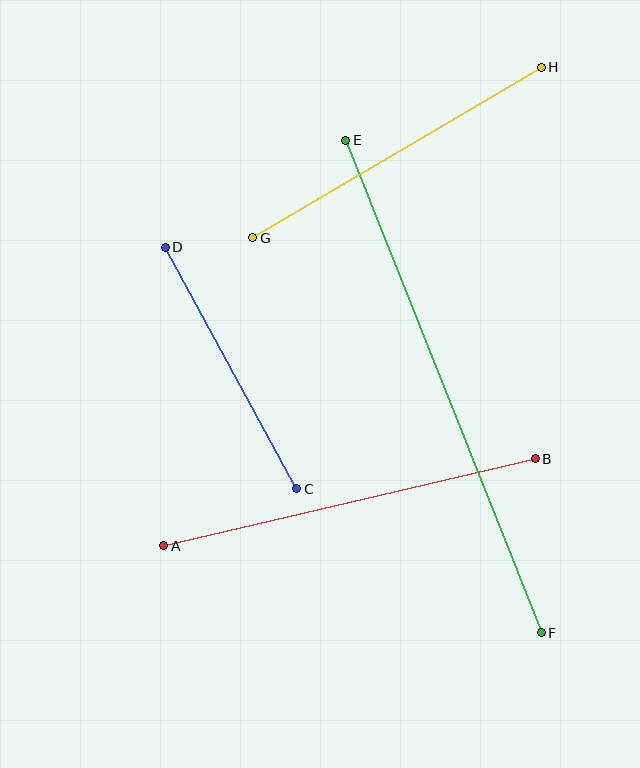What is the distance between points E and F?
The distance is approximately 530 pixels.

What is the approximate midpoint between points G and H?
The midpoint is at approximately (397, 152) pixels.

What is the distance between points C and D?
The distance is approximately 275 pixels.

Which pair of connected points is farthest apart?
Points E and F are farthest apart.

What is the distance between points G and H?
The distance is approximately 335 pixels.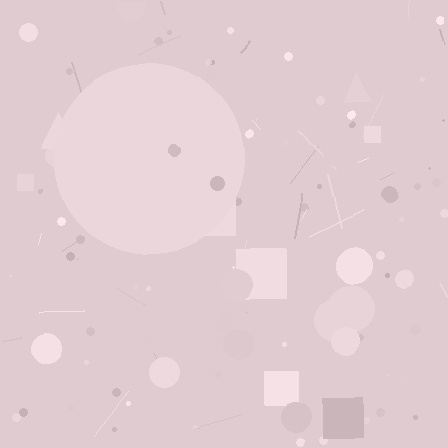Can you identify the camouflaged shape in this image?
The camouflaged shape is a circle.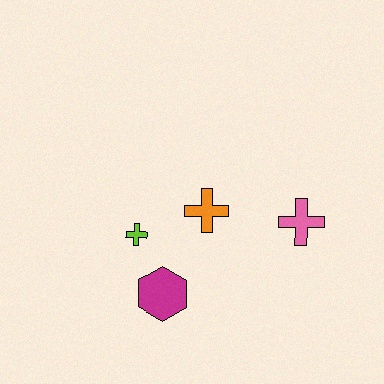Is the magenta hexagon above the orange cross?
No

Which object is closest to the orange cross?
The lime cross is closest to the orange cross.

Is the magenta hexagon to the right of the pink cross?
No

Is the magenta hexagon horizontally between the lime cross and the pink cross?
Yes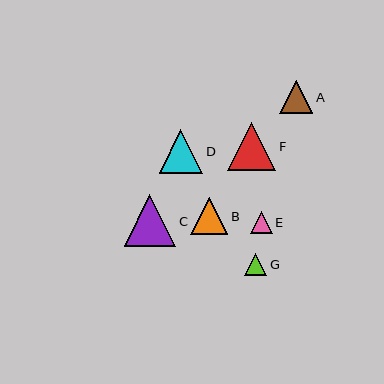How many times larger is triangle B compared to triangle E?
Triangle B is approximately 1.7 times the size of triangle E.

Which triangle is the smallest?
Triangle E is the smallest with a size of approximately 22 pixels.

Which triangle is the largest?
Triangle C is the largest with a size of approximately 51 pixels.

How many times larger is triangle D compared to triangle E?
Triangle D is approximately 2.0 times the size of triangle E.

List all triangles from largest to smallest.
From largest to smallest: C, F, D, B, A, G, E.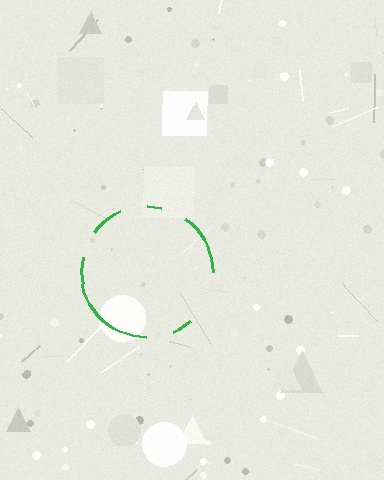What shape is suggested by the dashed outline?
The dashed outline suggests a circle.